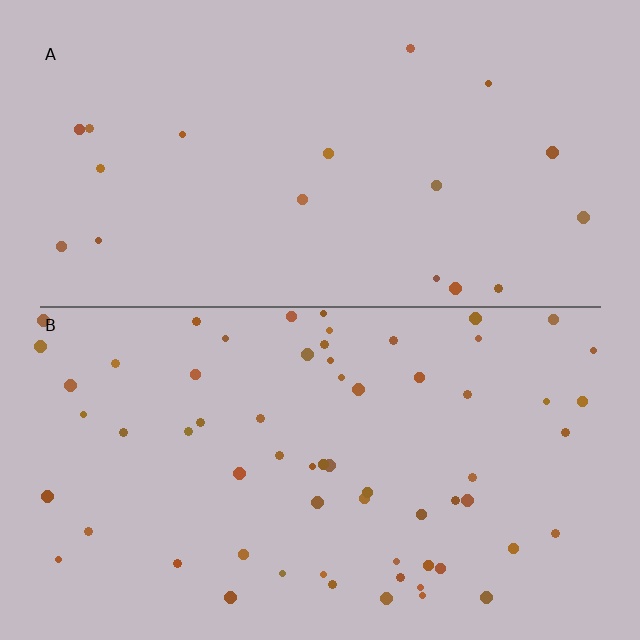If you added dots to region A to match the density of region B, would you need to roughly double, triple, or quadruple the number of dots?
Approximately triple.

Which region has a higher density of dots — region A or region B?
B (the bottom).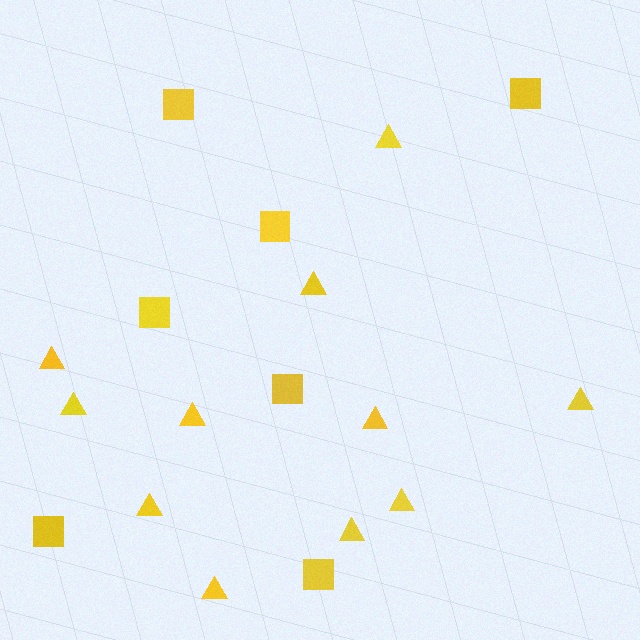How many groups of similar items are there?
There are 2 groups: one group of squares (7) and one group of triangles (11).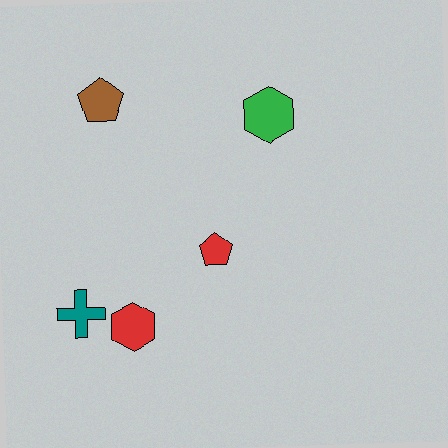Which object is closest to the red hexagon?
The teal cross is closest to the red hexagon.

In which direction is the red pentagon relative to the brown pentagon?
The red pentagon is below the brown pentagon.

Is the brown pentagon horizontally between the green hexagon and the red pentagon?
No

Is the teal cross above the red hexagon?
Yes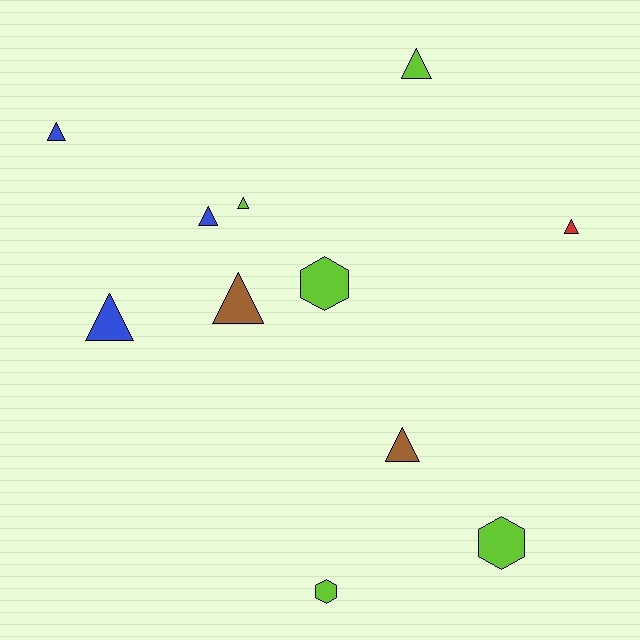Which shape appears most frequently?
Triangle, with 8 objects.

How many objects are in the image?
There are 11 objects.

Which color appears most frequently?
Lime, with 5 objects.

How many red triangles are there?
There is 1 red triangle.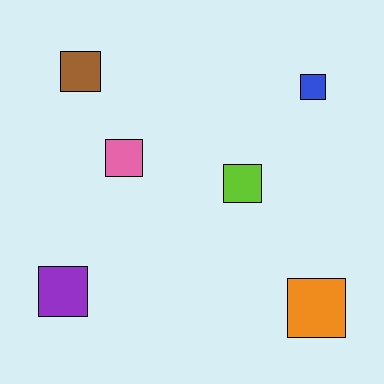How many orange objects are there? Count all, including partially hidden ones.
There is 1 orange object.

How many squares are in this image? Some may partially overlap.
There are 6 squares.